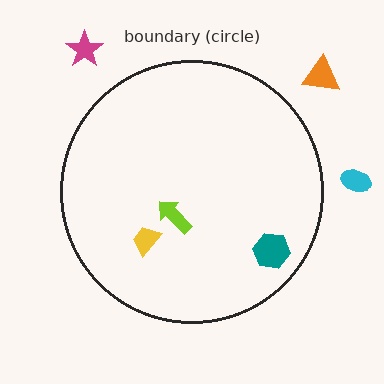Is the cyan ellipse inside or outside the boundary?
Outside.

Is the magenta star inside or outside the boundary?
Outside.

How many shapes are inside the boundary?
3 inside, 3 outside.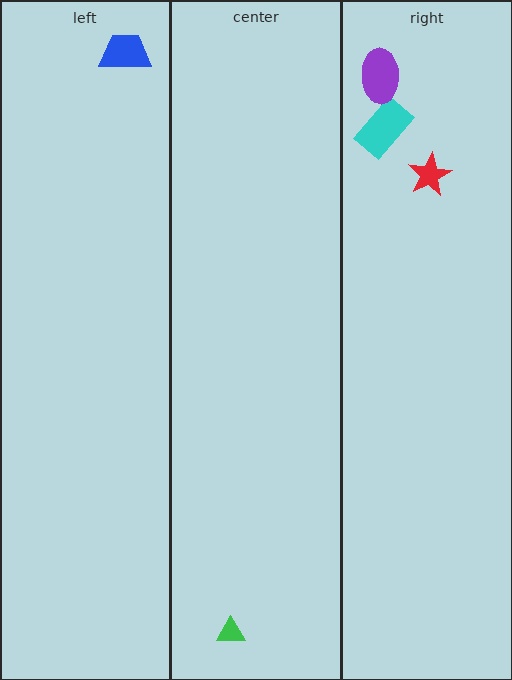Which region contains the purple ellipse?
The right region.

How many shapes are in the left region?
1.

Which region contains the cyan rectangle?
The right region.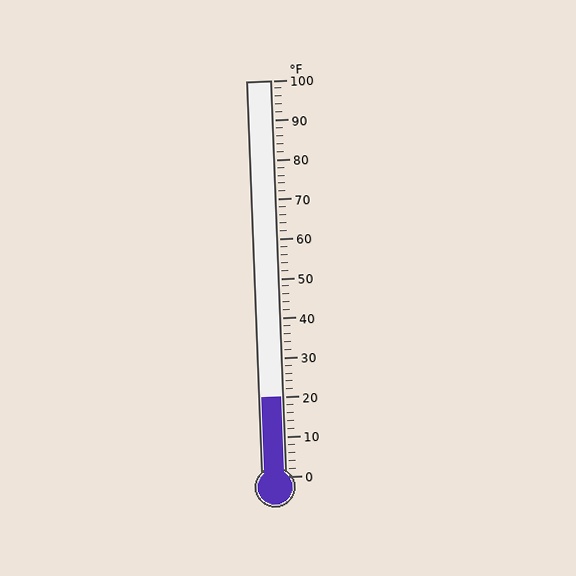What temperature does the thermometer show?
The thermometer shows approximately 20°F.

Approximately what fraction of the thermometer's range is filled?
The thermometer is filled to approximately 20% of its range.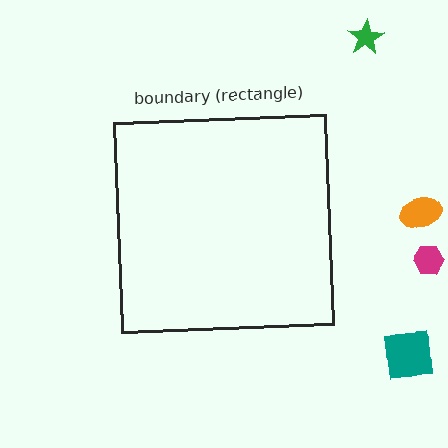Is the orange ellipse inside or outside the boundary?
Outside.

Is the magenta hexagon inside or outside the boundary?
Outside.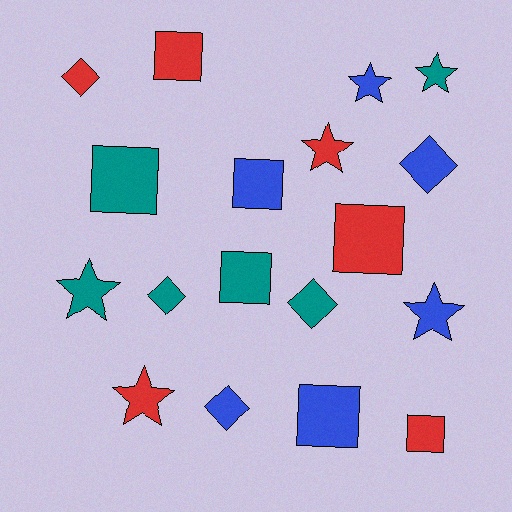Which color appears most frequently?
Blue, with 6 objects.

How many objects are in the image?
There are 18 objects.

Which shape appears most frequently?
Square, with 7 objects.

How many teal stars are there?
There are 2 teal stars.